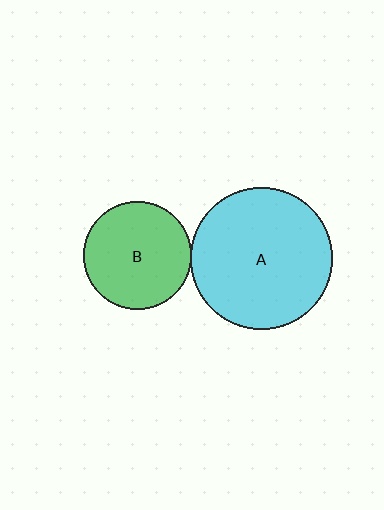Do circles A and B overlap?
Yes.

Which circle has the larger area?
Circle A (cyan).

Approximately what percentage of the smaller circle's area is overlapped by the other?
Approximately 5%.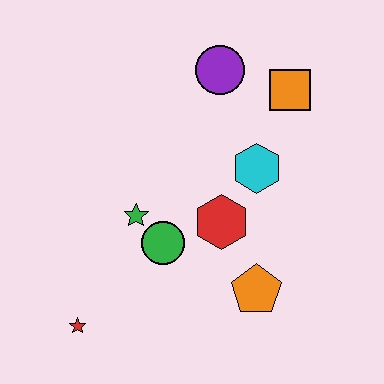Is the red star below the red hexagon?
Yes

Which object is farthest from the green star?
The orange square is farthest from the green star.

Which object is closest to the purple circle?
The orange square is closest to the purple circle.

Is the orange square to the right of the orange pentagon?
Yes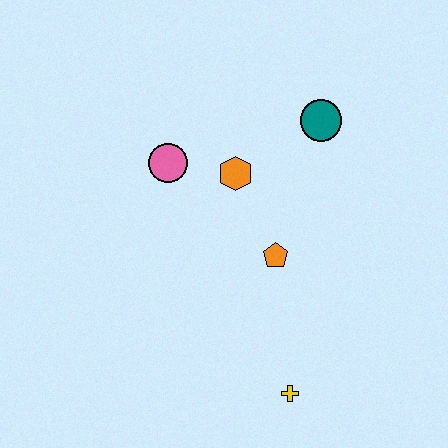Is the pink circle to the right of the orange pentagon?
No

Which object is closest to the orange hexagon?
The pink circle is closest to the orange hexagon.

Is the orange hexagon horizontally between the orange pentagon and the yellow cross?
No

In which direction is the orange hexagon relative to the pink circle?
The orange hexagon is to the right of the pink circle.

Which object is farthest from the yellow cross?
The teal circle is farthest from the yellow cross.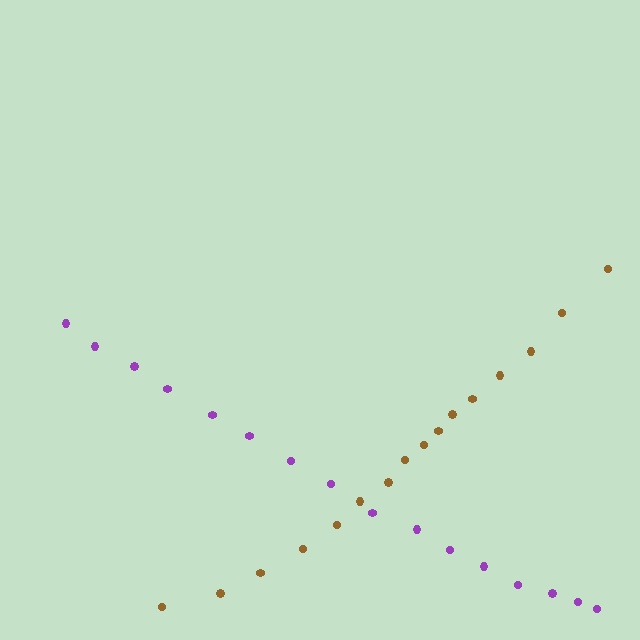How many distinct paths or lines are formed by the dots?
There are 2 distinct paths.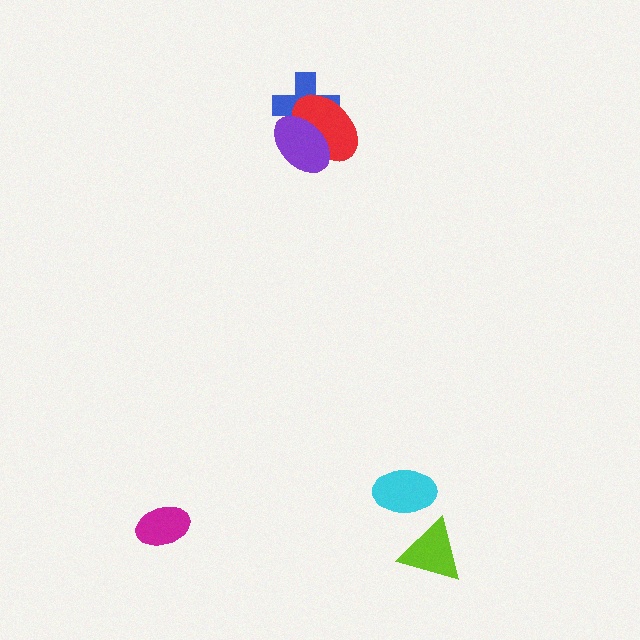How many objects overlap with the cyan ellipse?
0 objects overlap with the cyan ellipse.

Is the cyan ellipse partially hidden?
No, no other shape covers it.